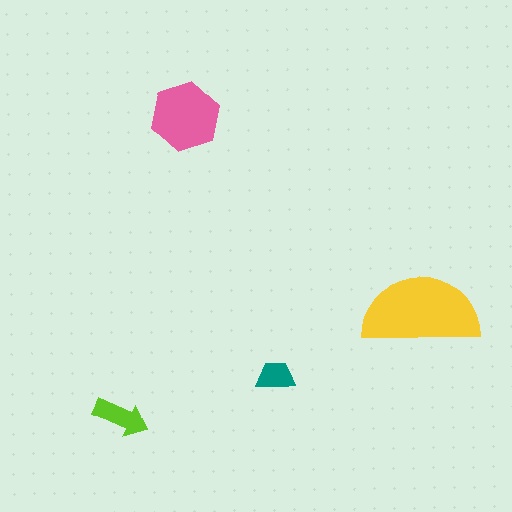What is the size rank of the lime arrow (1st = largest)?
3rd.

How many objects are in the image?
There are 4 objects in the image.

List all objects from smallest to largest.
The teal trapezoid, the lime arrow, the pink hexagon, the yellow semicircle.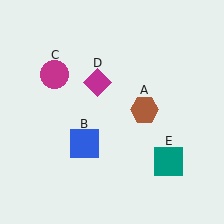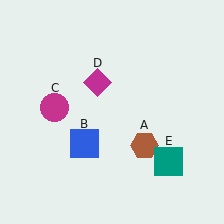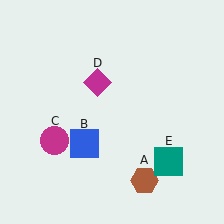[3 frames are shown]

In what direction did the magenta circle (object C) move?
The magenta circle (object C) moved down.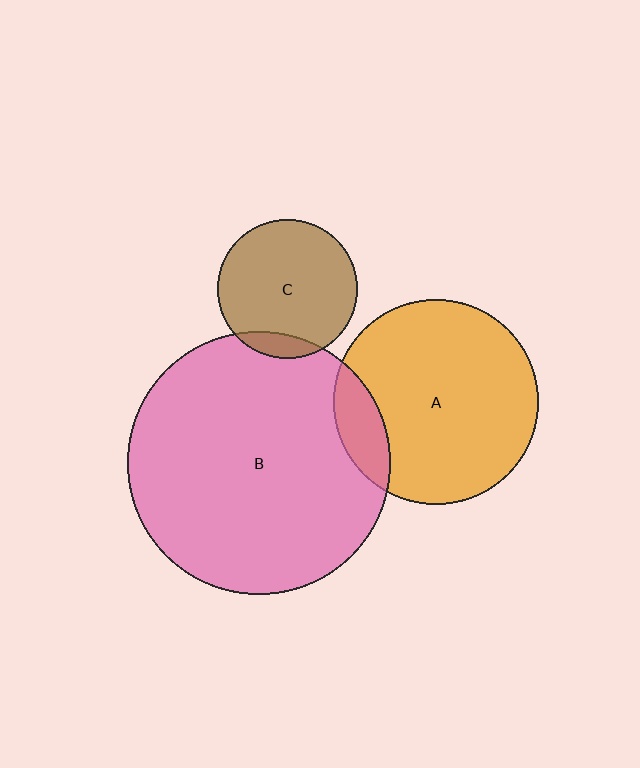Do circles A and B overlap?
Yes.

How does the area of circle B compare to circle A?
Approximately 1.7 times.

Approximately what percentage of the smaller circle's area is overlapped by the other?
Approximately 15%.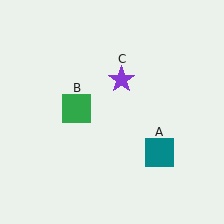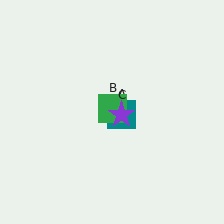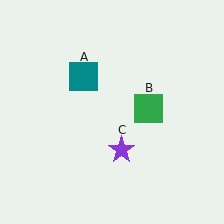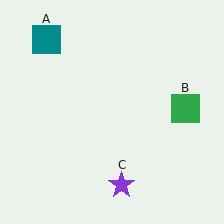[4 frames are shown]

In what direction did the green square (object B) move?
The green square (object B) moved right.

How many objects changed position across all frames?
3 objects changed position: teal square (object A), green square (object B), purple star (object C).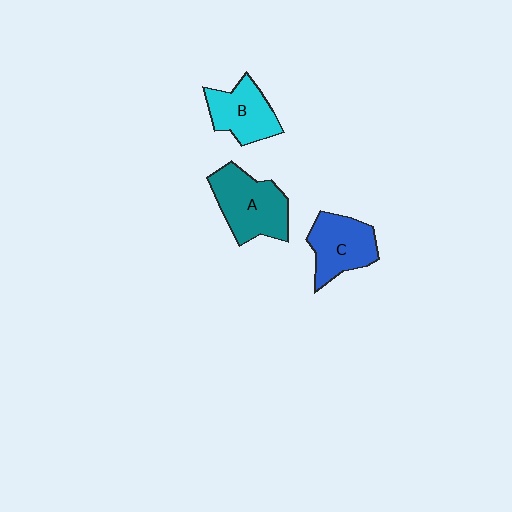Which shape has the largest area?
Shape A (teal).